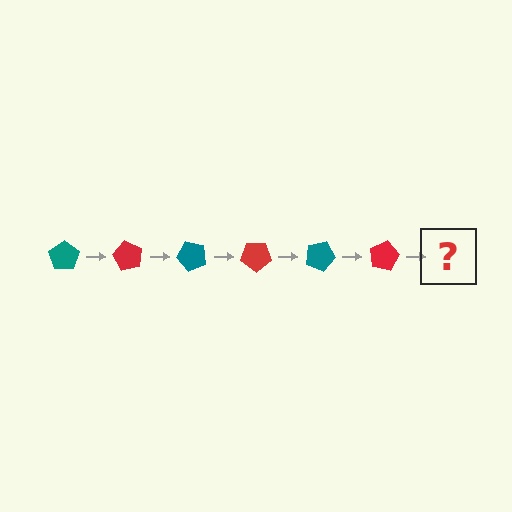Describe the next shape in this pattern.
It should be a teal pentagon, rotated 360 degrees from the start.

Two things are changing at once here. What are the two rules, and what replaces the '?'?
The two rules are that it rotates 60 degrees each step and the color cycles through teal and red. The '?' should be a teal pentagon, rotated 360 degrees from the start.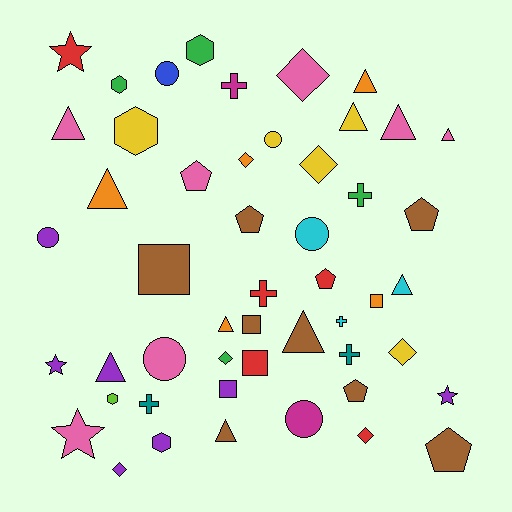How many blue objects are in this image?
There is 1 blue object.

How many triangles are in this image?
There are 11 triangles.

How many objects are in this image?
There are 50 objects.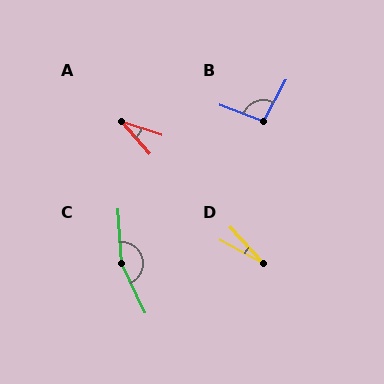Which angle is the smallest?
D, at approximately 19 degrees.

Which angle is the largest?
C, at approximately 159 degrees.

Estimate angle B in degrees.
Approximately 98 degrees.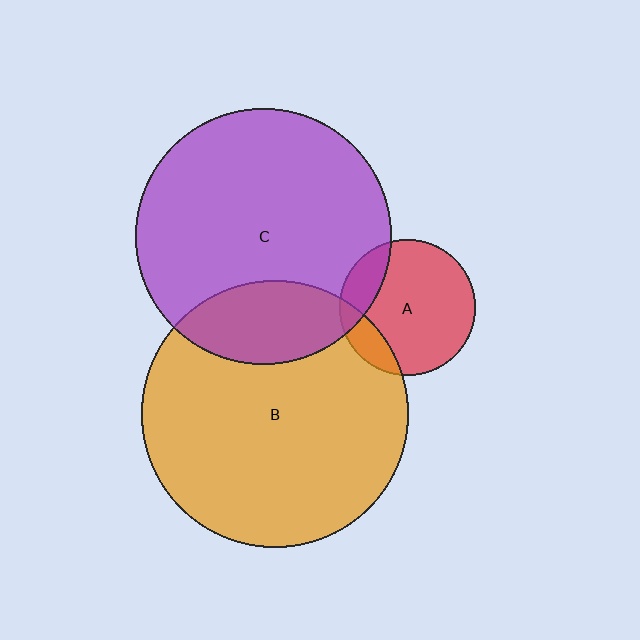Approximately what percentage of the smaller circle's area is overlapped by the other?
Approximately 20%.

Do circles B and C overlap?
Yes.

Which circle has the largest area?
Circle B (orange).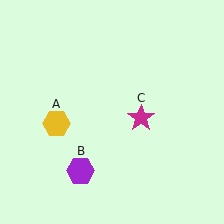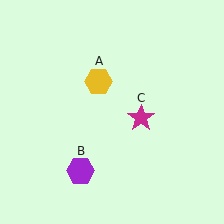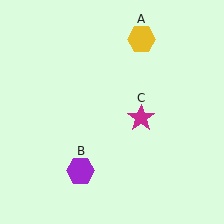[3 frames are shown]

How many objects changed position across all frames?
1 object changed position: yellow hexagon (object A).